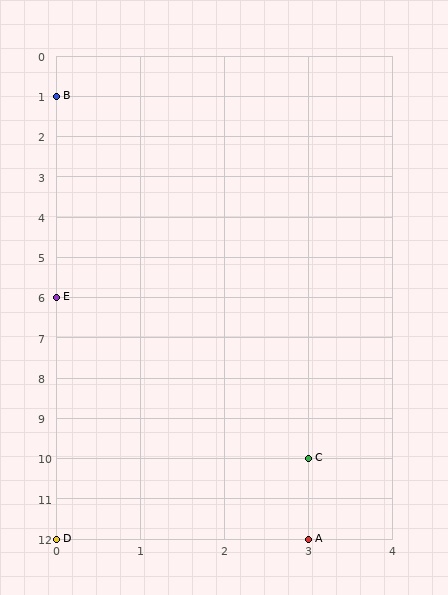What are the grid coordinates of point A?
Point A is at grid coordinates (3, 12).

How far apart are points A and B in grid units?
Points A and B are 3 columns and 11 rows apart (about 11.4 grid units diagonally).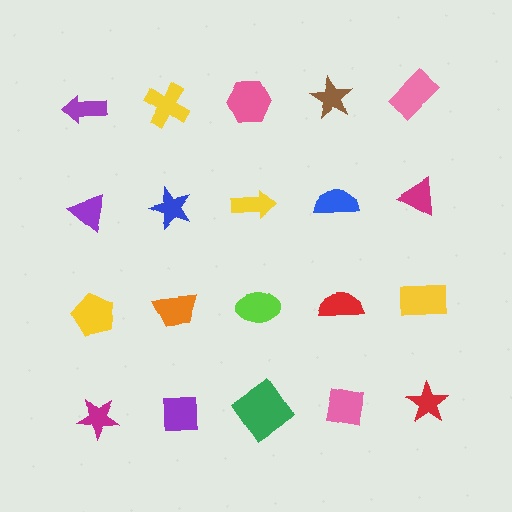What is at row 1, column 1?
A purple arrow.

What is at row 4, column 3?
A green diamond.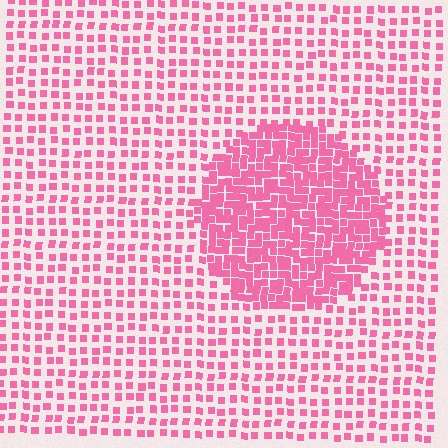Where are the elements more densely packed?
The elements are more densely packed inside the circle boundary.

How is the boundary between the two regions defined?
The boundary is defined by a change in element density (approximately 2.3x ratio). All elements are the same color, size, and shape.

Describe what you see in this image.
The image contains small pink elements arranged at two different densities. A circle-shaped region is visible where the elements are more densely packed than the surrounding area.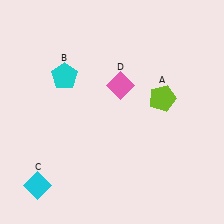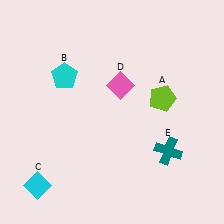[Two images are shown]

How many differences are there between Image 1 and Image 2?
There is 1 difference between the two images.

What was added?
A teal cross (E) was added in Image 2.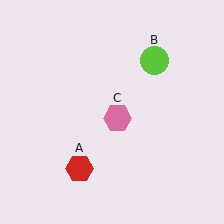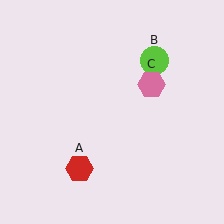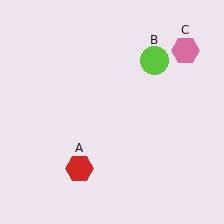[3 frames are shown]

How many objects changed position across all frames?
1 object changed position: pink hexagon (object C).